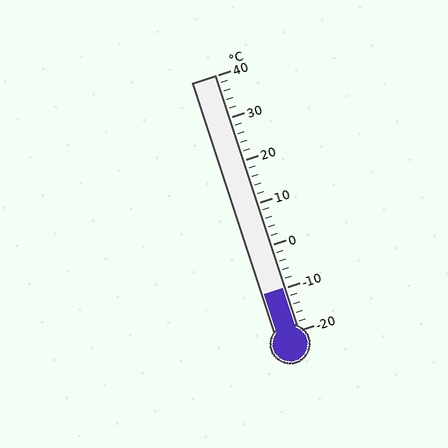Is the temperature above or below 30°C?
The temperature is below 30°C.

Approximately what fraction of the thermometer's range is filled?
The thermometer is filled to approximately 15% of its range.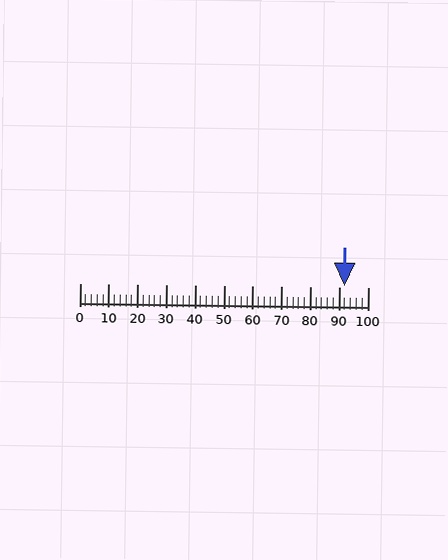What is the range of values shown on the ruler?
The ruler shows values from 0 to 100.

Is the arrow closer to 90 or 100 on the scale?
The arrow is closer to 90.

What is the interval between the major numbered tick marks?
The major tick marks are spaced 10 units apart.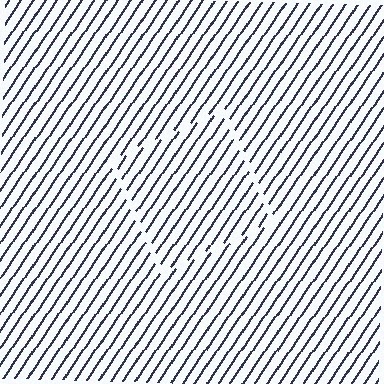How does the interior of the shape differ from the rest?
The interior of the shape contains the same grating, shifted by half a period — the contour is defined by the phase discontinuity where line-ends from the inner and outer gratings abut.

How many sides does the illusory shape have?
4 sides — the line-ends trace a square.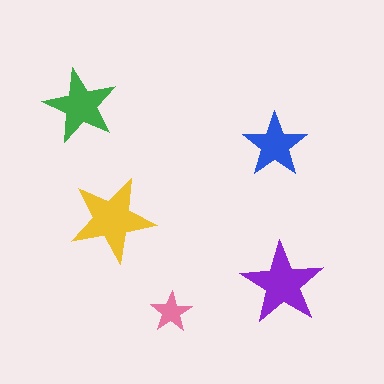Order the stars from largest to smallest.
the yellow one, the purple one, the green one, the blue one, the pink one.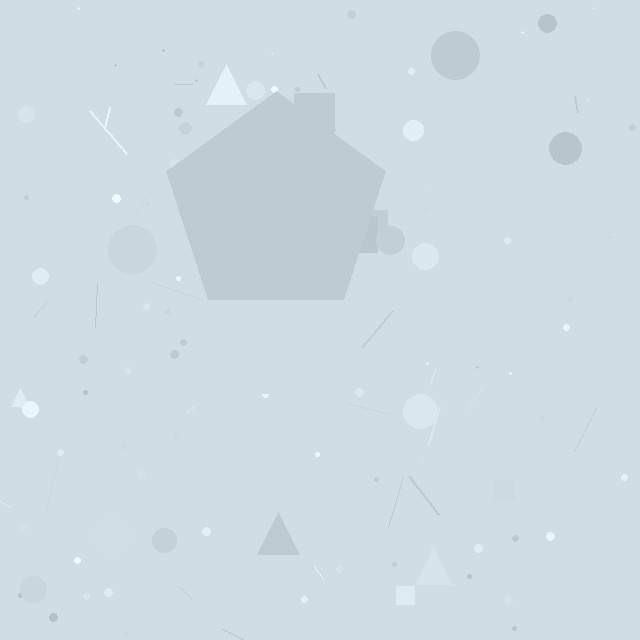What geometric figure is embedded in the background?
A pentagon is embedded in the background.